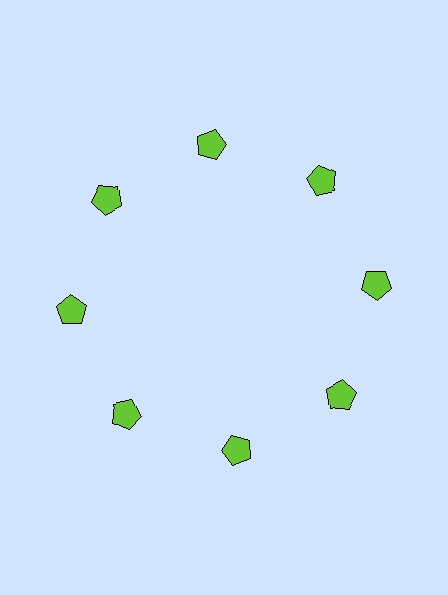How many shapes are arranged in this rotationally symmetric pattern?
There are 8 shapes, arranged in 8 groups of 1.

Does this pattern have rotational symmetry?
Yes, this pattern has 8-fold rotational symmetry. It looks the same after rotating 45 degrees around the center.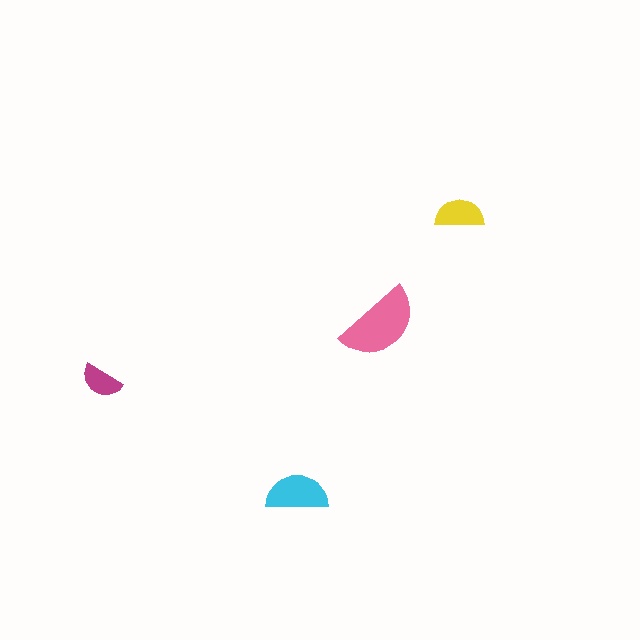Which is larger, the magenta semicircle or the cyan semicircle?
The cyan one.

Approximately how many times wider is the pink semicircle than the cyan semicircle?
About 1.5 times wider.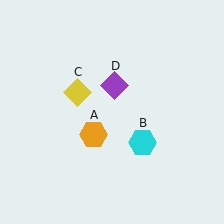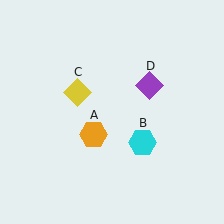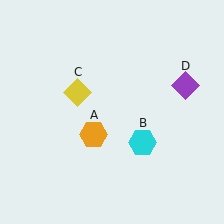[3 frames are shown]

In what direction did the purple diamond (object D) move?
The purple diamond (object D) moved right.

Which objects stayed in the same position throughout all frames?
Orange hexagon (object A) and cyan hexagon (object B) and yellow diamond (object C) remained stationary.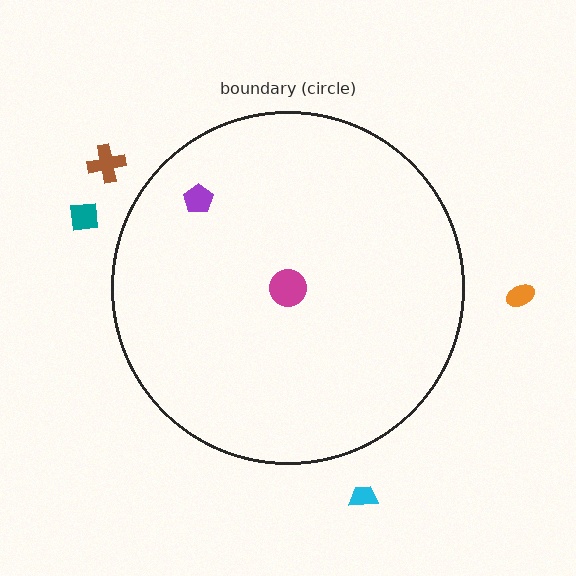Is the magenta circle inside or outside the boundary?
Inside.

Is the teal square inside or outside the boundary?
Outside.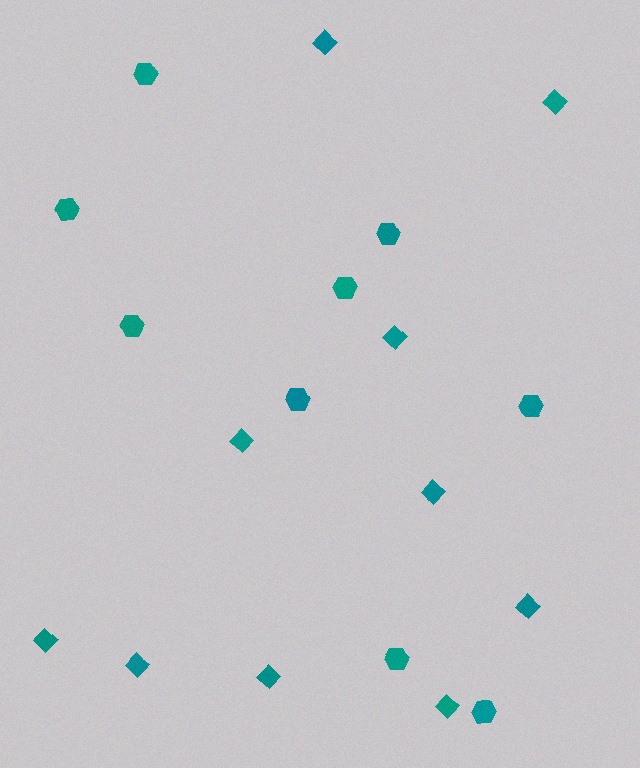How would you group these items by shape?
There are 2 groups: one group of diamonds (10) and one group of hexagons (9).